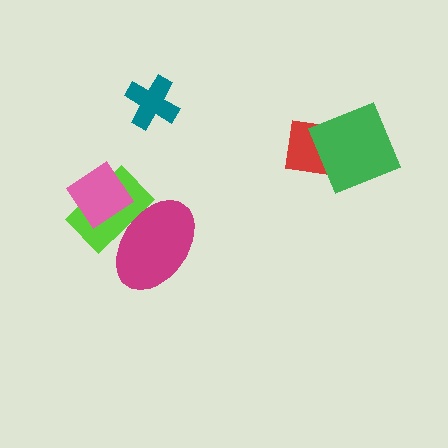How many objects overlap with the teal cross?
0 objects overlap with the teal cross.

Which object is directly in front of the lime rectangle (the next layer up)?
The pink diamond is directly in front of the lime rectangle.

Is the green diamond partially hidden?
No, no other shape covers it.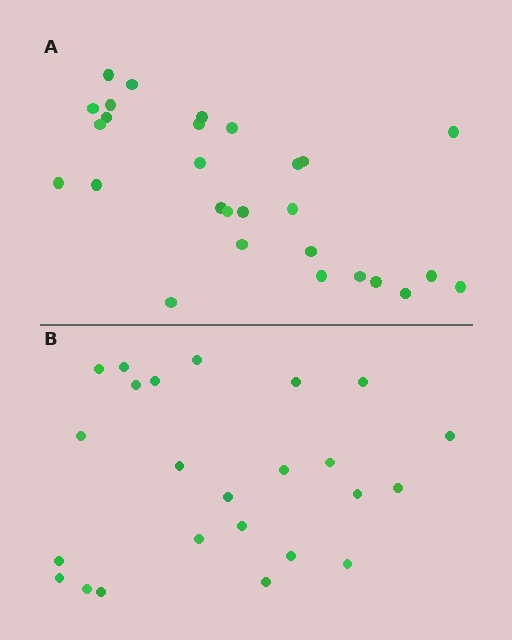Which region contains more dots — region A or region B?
Region A (the top region) has more dots.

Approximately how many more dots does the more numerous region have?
Region A has about 4 more dots than region B.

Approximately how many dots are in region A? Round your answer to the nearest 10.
About 30 dots. (The exact count is 28, which rounds to 30.)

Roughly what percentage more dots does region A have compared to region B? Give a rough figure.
About 15% more.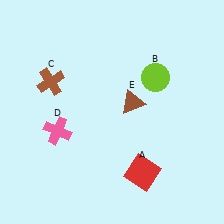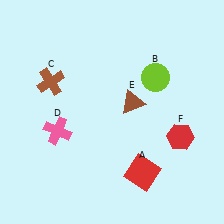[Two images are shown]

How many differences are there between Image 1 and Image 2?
There is 1 difference between the two images.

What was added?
A red hexagon (F) was added in Image 2.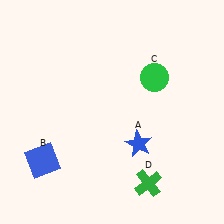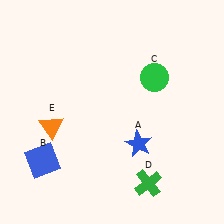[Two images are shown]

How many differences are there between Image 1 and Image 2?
There is 1 difference between the two images.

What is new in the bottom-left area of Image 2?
An orange triangle (E) was added in the bottom-left area of Image 2.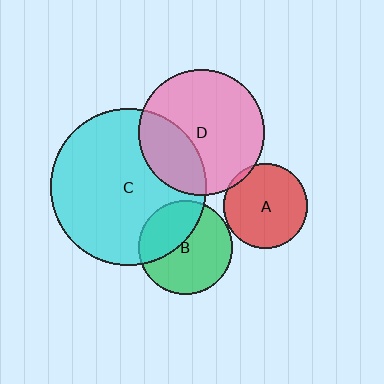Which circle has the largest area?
Circle C (cyan).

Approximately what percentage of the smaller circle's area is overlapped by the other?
Approximately 5%.